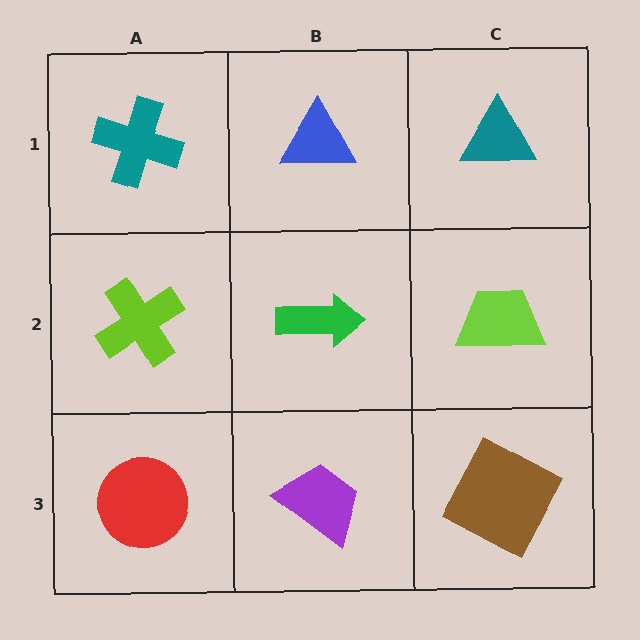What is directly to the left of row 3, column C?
A purple trapezoid.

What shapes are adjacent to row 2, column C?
A teal triangle (row 1, column C), a brown square (row 3, column C), a green arrow (row 2, column B).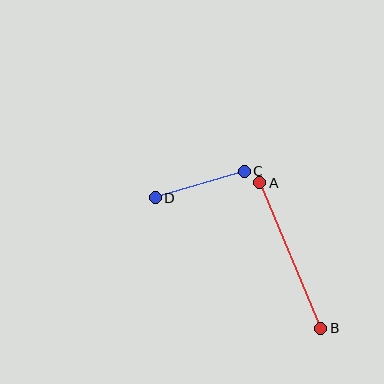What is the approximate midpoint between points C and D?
The midpoint is at approximately (200, 184) pixels.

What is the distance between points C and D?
The distance is approximately 93 pixels.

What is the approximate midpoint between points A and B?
The midpoint is at approximately (290, 255) pixels.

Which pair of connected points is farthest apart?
Points A and B are farthest apart.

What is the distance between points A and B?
The distance is approximately 158 pixels.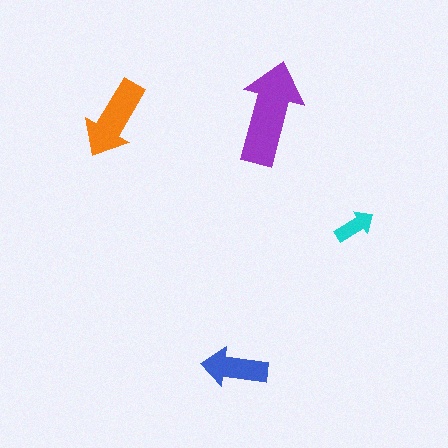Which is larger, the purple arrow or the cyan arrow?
The purple one.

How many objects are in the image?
There are 4 objects in the image.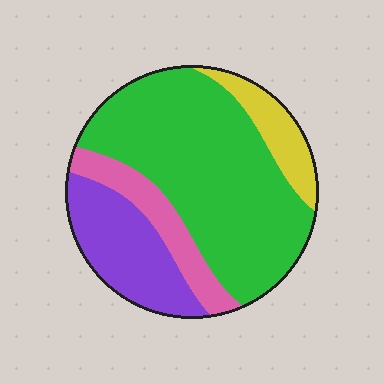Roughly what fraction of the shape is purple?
Purple takes up about one fifth (1/5) of the shape.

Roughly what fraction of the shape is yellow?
Yellow covers about 10% of the shape.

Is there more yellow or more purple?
Purple.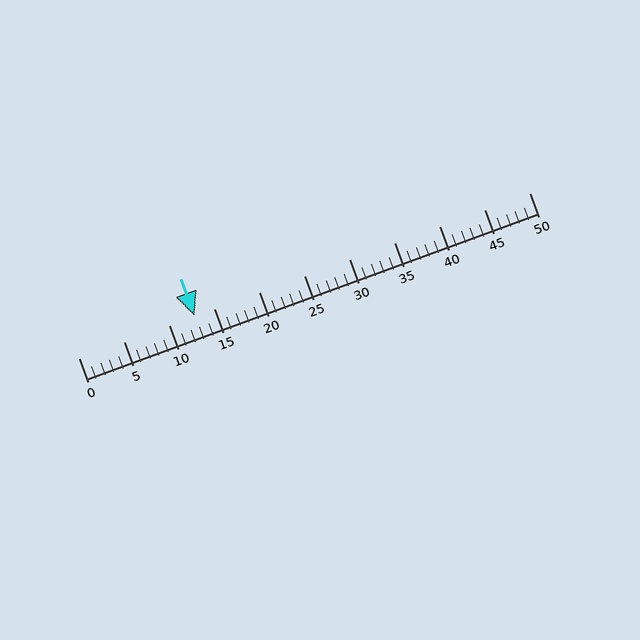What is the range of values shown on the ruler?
The ruler shows values from 0 to 50.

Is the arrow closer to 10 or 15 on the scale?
The arrow is closer to 15.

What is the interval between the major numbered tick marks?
The major tick marks are spaced 5 units apart.